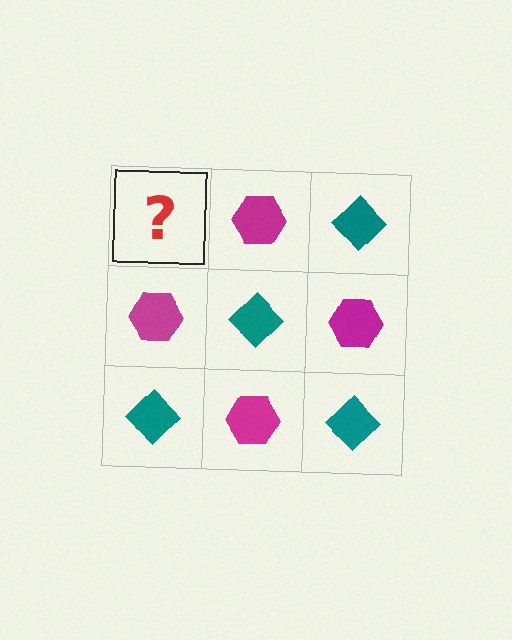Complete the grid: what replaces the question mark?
The question mark should be replaced with a teal diamond.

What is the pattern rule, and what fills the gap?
The rule is that it alternates teal diamond and magenta hexagon in a checkerboard pattern. The gap should be filled with a teal diamond.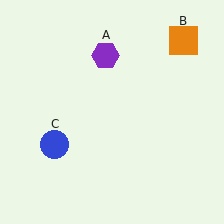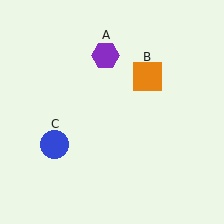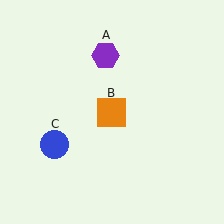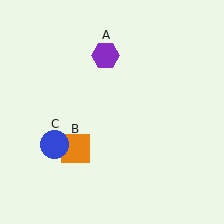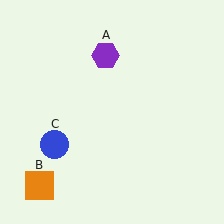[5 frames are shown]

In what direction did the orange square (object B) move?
The orange square (object B) moved down and to the left.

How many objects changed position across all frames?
1 object changed position: orange square (object B).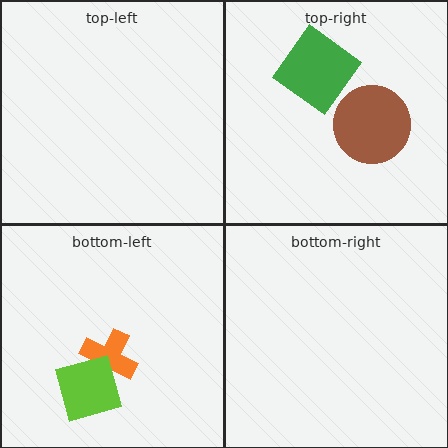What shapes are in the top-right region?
The brown circle, the green diamond.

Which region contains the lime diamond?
The bottom-left region.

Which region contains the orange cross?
The bottom-left region.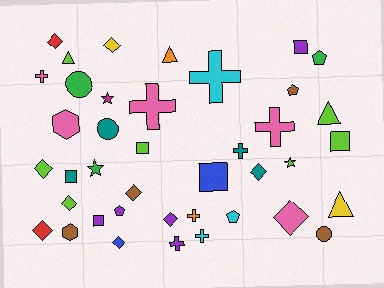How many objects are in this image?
There are 40 objects.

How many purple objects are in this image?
There are 5 purple objects.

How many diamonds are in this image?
There are 10 diamonds.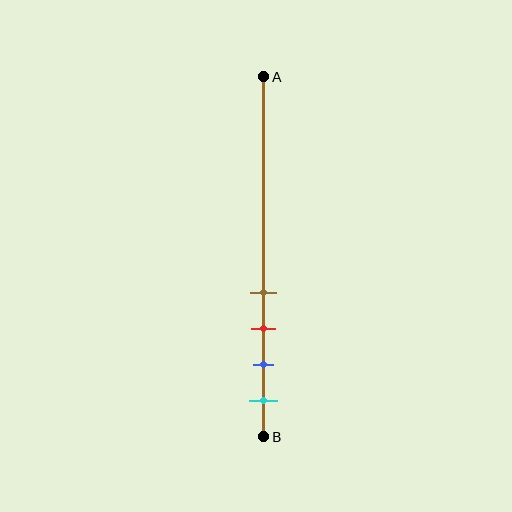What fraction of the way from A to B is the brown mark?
The brown mark is approximately 60% (0.6) of the way from A to B.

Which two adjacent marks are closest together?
The brown and red marks are the closest adjacent pair.